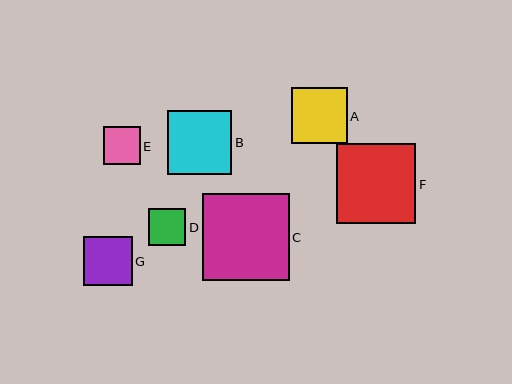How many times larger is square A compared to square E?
Square A is approximately 1.5 times the size of square E.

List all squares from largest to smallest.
From largest to smallest: C, F, B, A, G, D, E.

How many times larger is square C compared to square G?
Square C is approximately 1.8 times the size of square G.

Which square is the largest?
Square C is the largest with a size of approximately 87 pixels.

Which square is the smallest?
Square E is the smallest with a size of approximately 37 pixels.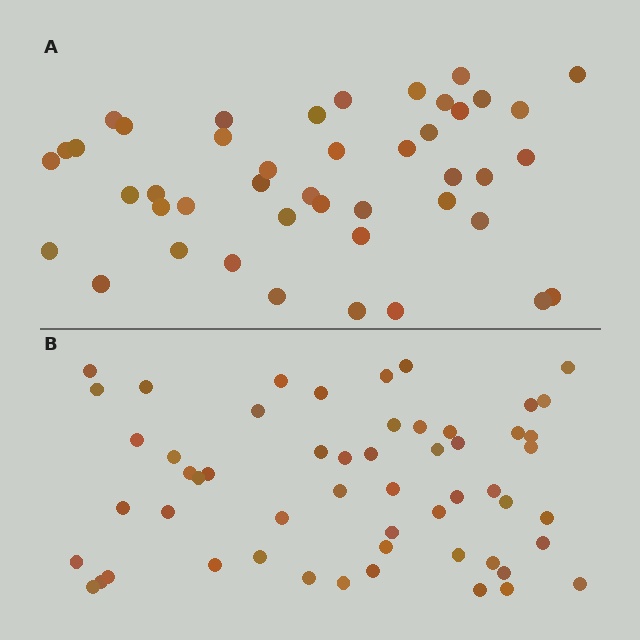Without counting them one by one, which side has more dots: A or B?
Region B (the bottom region) has more dots.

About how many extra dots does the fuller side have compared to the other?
Region B has roughly 12 or so more dots than region A.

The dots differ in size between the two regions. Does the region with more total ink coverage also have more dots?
No. Region A has more total ink coverage because its dots are larger, but region B actually contains more individual dots. Total area can be misleading — the number of items is what matters here.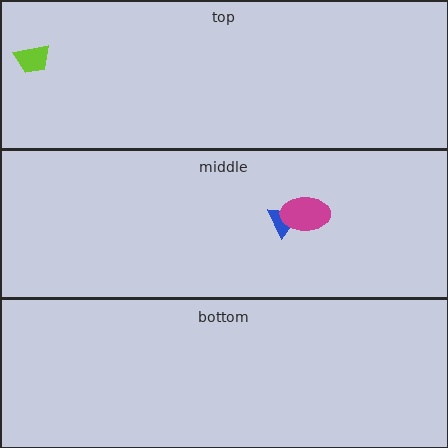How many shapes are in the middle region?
2.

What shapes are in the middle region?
The blue triangle, the magenta ellipse.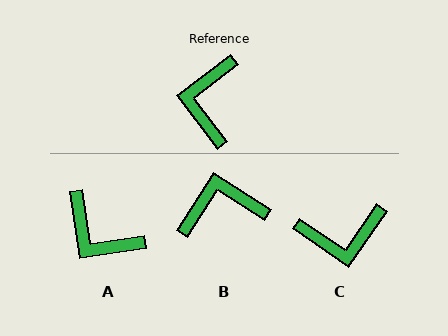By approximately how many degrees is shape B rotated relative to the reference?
Approximately 70 degrees clockwise.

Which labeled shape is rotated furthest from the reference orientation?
C, about 108 degrees away.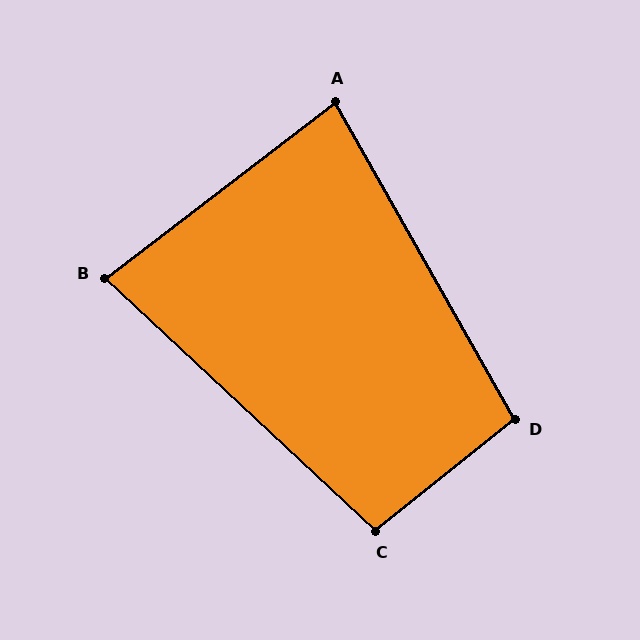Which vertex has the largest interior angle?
D, at approximately 99 degrees.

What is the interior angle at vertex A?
Approximately 82 degrees (acute).